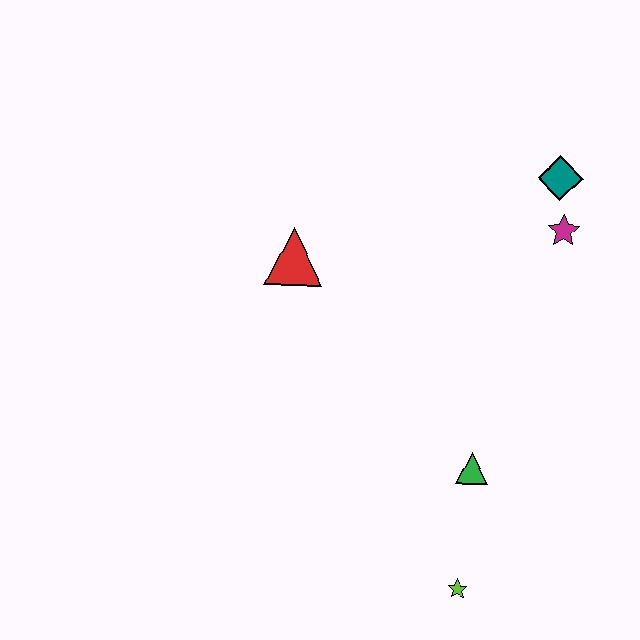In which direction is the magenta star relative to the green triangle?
The magenta star is above the green triangle.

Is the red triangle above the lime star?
Yes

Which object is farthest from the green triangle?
The teal diamond is farthest from the green triangle.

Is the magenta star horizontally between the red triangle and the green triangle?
No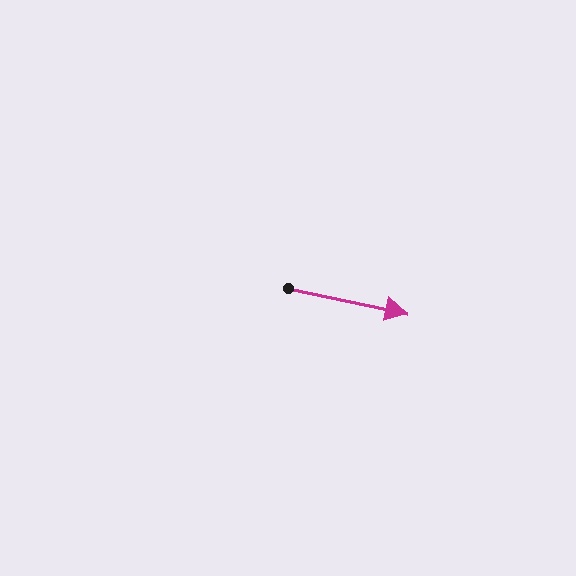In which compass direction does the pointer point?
East.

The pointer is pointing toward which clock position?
Roughly 3 o'clock.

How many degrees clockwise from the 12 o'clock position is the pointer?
Approximately 102 degrees.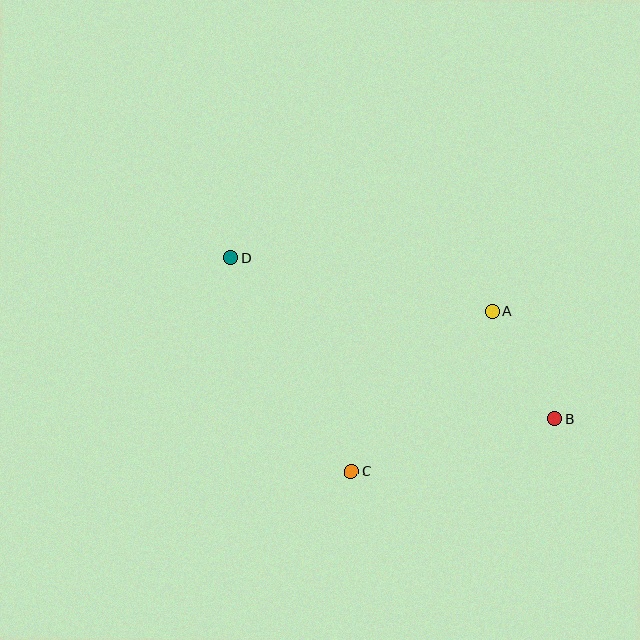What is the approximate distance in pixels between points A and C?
The distance between A and C is approximately 214 pixels.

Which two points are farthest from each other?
Points B and D are farthest from each other.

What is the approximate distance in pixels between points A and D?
The distance between A and D is approximately 267 pixels.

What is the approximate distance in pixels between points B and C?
The distance between B and C is approximately 210 pixels.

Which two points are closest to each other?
Points A and B are closest to each other.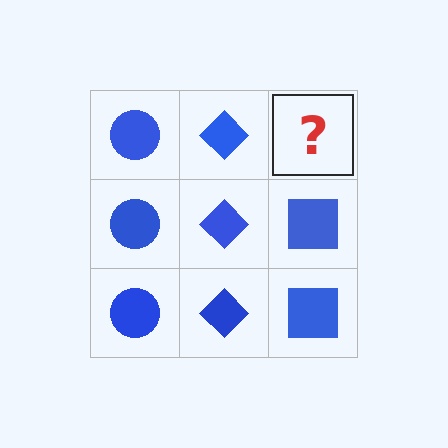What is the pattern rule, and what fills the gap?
The rule is that each column has a consistent shape. The gap should be filled with a blue square.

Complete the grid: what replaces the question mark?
The question mark should be replaced with a blue square.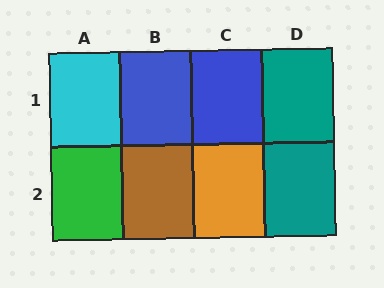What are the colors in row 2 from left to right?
Green, brown, orange, teal.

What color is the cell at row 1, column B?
Blue.